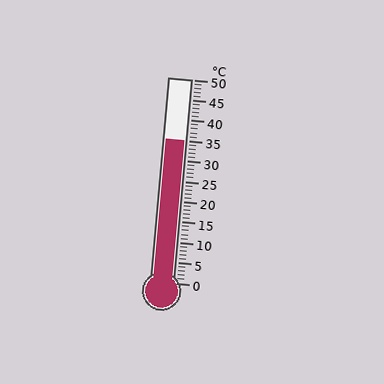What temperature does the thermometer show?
The thermometer shows approximately 35°C.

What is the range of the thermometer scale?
The thermometer scale ranges from 0°C to 50°C.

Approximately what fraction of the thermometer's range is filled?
The thermometer is filled to approximately 70% of its range.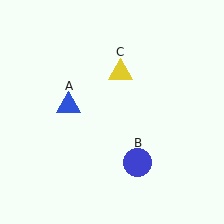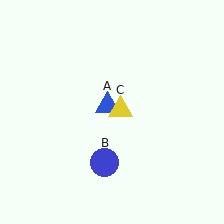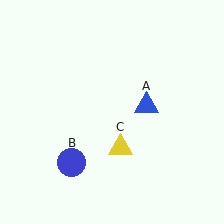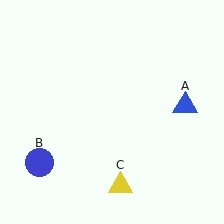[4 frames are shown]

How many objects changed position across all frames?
3 objects changed position: blue triangle (object A), blue circle (object B), yellow triangle (object C).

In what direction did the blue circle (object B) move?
The blue circle (object B) moved left.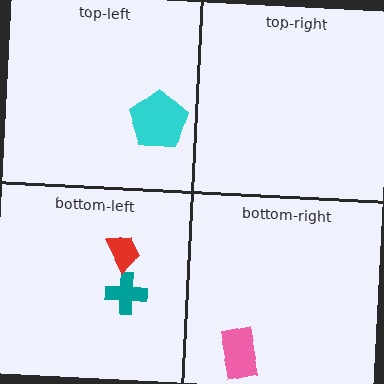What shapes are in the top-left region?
The cyan pentagon.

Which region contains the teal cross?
The bottom-left region.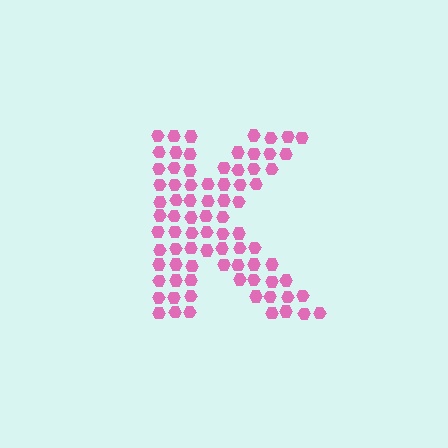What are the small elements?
The small elements are hexagons.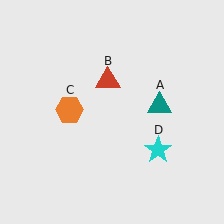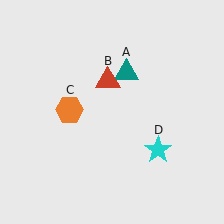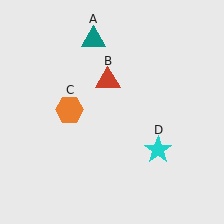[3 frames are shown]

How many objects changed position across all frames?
1 object changed position: teal triangle (object A).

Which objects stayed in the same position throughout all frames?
Red triangle (object B) and orange hexagon (object C) and cyan star (object D) remained stationary.